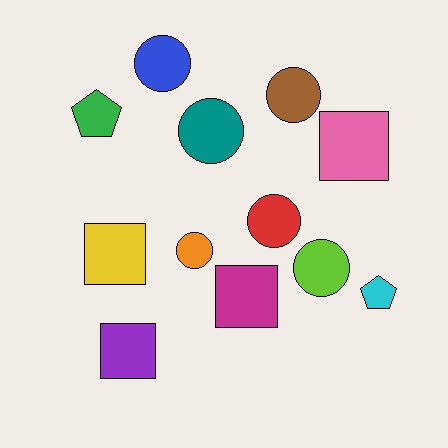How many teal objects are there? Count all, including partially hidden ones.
There is 1 teal object.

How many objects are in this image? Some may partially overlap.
There are 12 objects.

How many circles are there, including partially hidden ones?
There are 6 circles.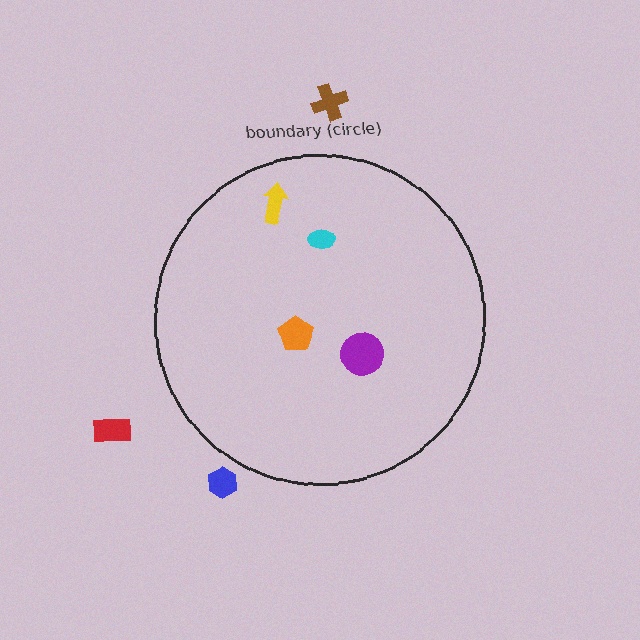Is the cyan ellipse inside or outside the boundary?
Inside.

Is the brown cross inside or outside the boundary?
Outside.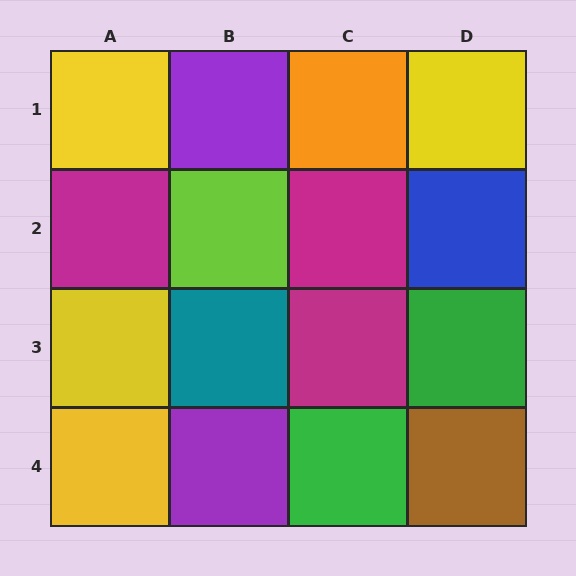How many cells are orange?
1 cell is orange.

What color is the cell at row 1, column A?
Yellow.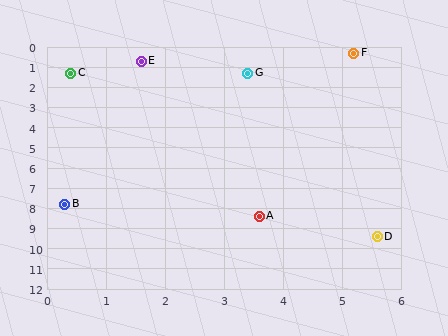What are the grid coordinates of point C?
Point C is at approximately (0.4, 1.3).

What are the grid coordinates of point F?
Point F is at approximately (5.2, 0.3).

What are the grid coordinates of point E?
Point E is at approximately (1.6, 0.7).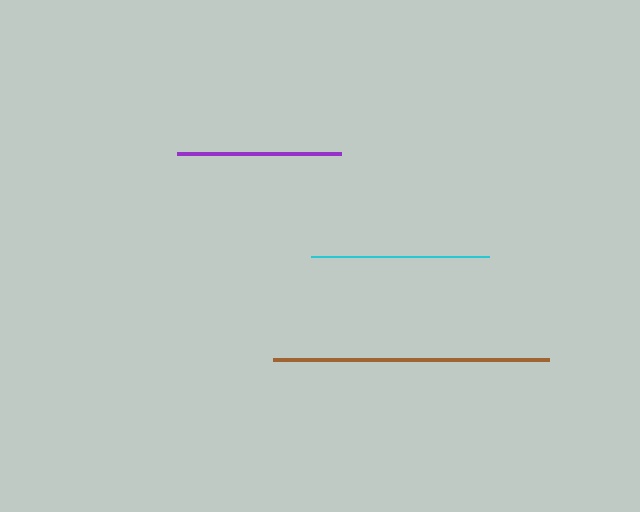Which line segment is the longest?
The brown line is the longest at approximately 276 pixels.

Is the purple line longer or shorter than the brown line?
The brown line is longer than the purple line.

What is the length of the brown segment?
The brown segment is approximately 276 pixels long.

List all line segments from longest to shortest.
From longest to shortest: brown, cyan, purple.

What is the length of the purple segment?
The purple segment is approximately 164 pixels long.